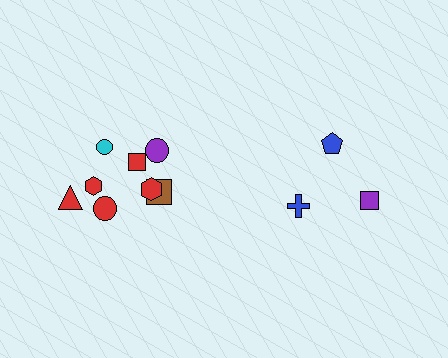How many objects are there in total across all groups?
There are 11 objects.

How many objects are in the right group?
There are 3 objects.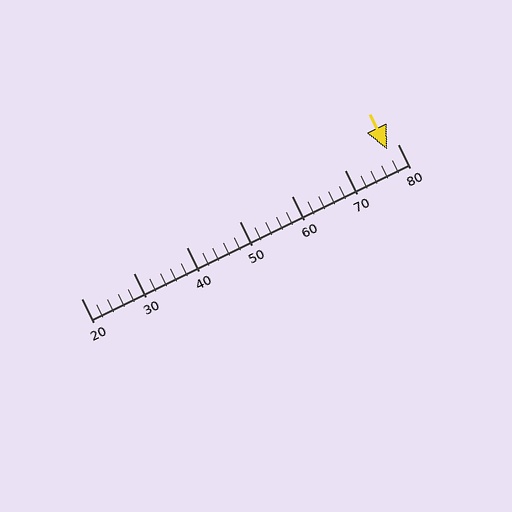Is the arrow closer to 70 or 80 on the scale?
The arrow is closer to 80.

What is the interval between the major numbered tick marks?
The major tick marks are spaced 10 units apart.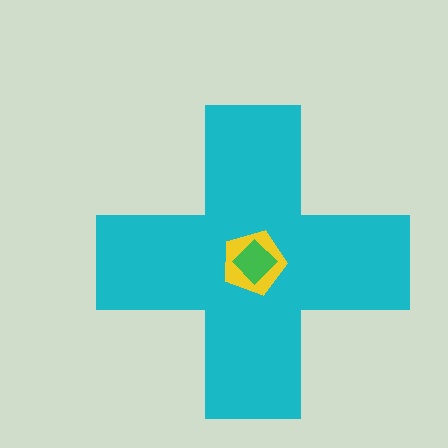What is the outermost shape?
The cyan cross.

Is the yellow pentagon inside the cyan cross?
Yes.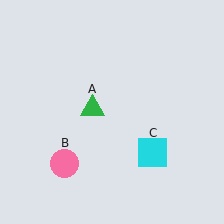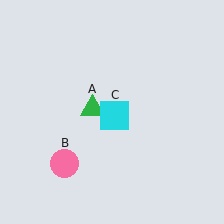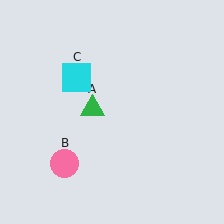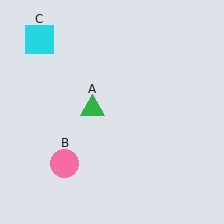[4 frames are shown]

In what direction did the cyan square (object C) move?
The cyan square (object C) moved up and to the left.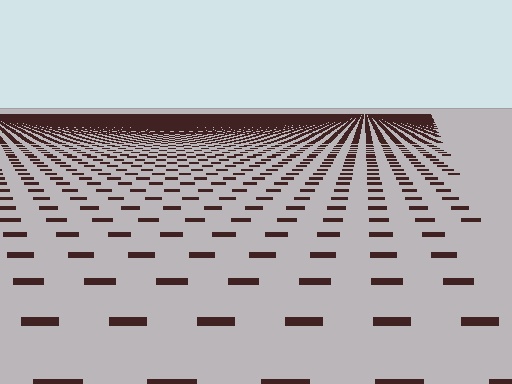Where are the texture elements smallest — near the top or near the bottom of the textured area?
Near the top.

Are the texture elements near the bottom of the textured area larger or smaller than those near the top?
Larger. Near the bottom, elements are closer to the viewer and appear at a bigger on-screen size.